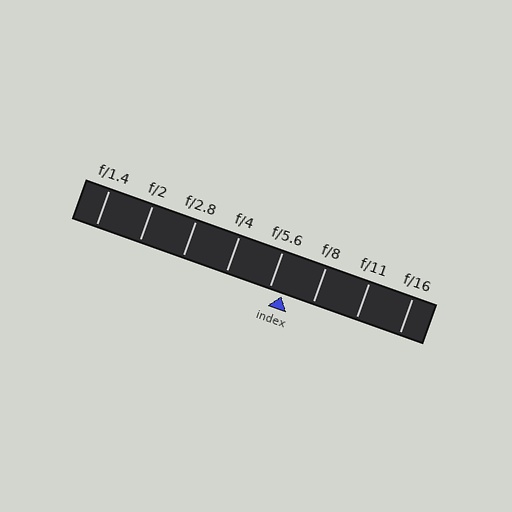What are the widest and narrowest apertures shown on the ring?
The widest aperture shown is f/1.4 and the narrowest is f/16.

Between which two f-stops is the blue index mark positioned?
The index mark is between f/5.6 and f/8.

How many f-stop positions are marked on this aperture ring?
There are 8 f-stop positions marked.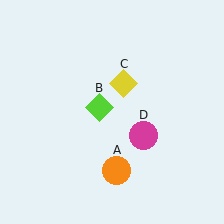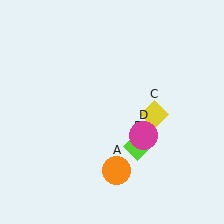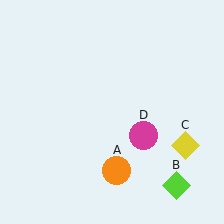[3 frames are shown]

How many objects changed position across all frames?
2 objects changed position: lime diamond (object B), yellow diamond (object C).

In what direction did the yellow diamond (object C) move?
The yellow diamond (object C) moved down and to the right.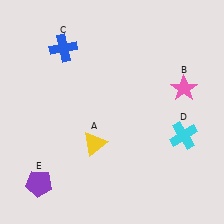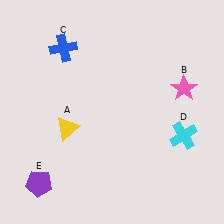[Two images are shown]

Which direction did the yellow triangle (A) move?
The yellow triangle (A) moved left.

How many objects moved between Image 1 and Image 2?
1 object moved between the two images.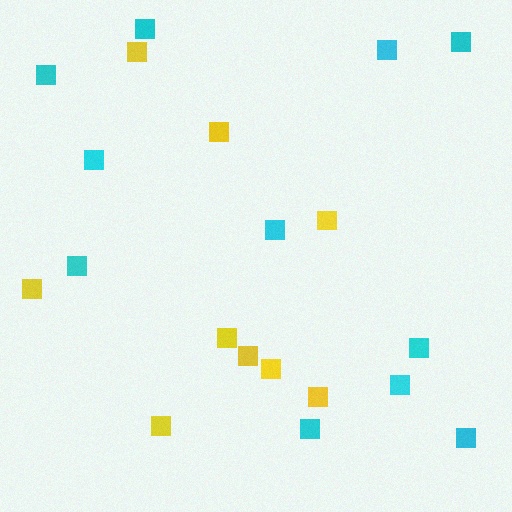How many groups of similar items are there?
There are 2 groups: one group of cyan squares (11) and one group of yellow squares (9).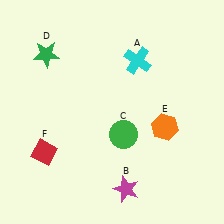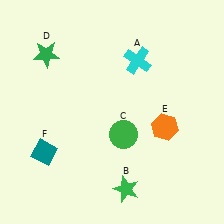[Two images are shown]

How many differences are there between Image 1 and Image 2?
There are 2 differences between the two images.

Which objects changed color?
B changed from magenta to green. F changed from red to teal.